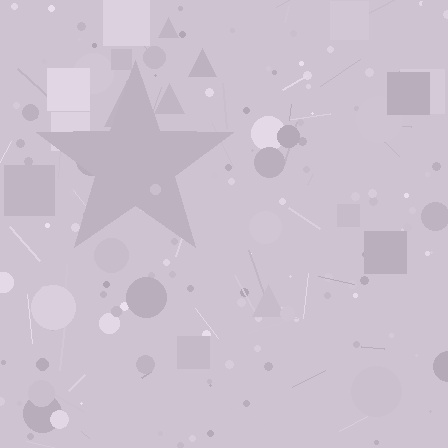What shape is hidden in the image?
A star is hidden in the image.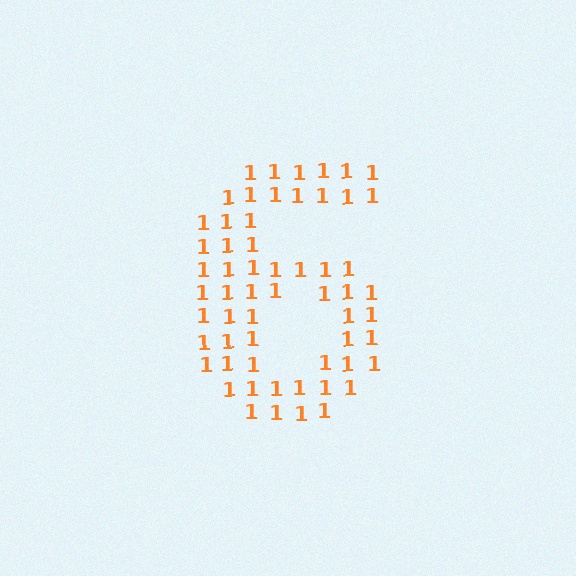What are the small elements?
The small elements are digit 1's.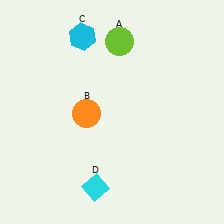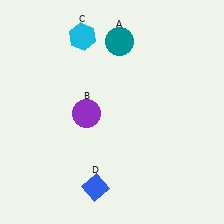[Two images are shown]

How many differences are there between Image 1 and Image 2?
There are 3 differences between the two images.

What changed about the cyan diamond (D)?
In Image 1, D is cyan. In Image 2, it changed to blue.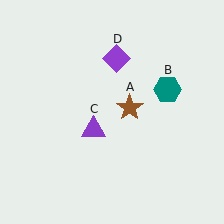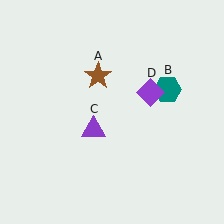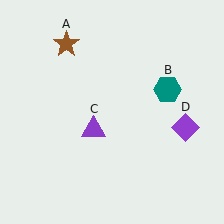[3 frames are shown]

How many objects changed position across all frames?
2 objects changed position: brown star (object A), purple diamond (object D).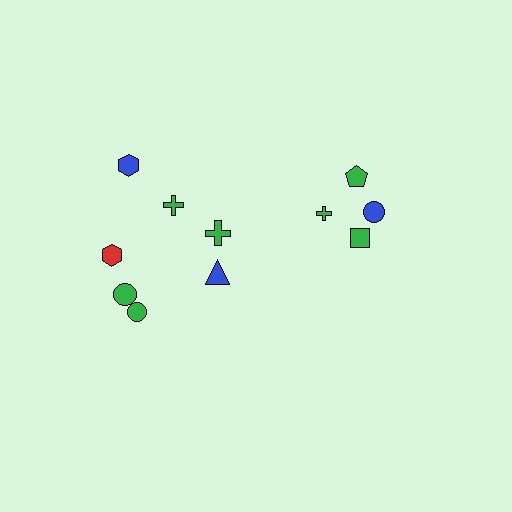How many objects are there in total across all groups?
There are 11 objects.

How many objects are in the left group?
There are 7 objects.